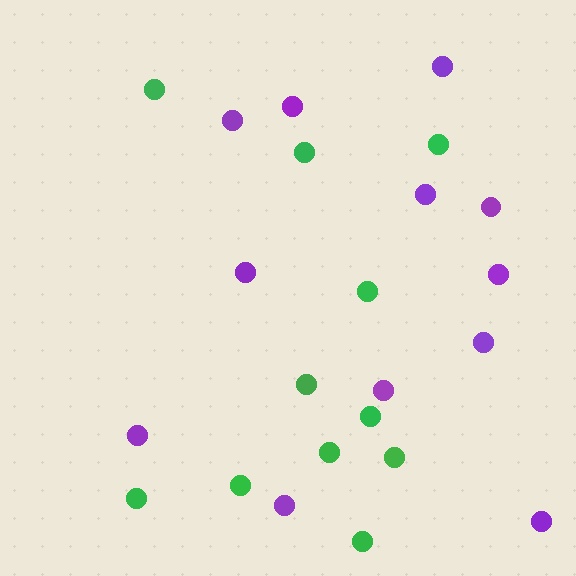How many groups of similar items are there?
There are 2 groups: one group of green circles (11) and one group of purple circles (12).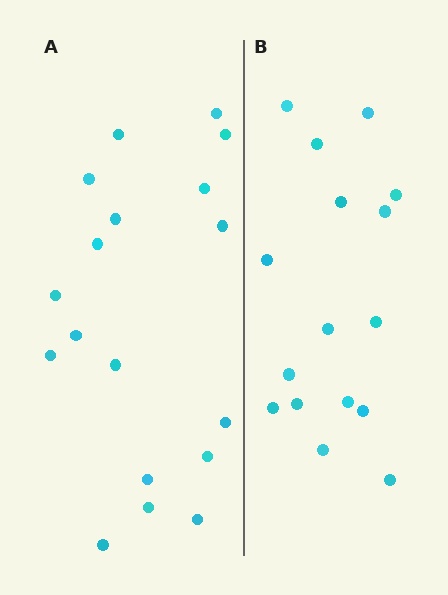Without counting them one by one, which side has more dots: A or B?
Region A (the left region) has more dots.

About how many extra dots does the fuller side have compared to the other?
Region A has just a few more — roughly 2 or 3 more dots than region B.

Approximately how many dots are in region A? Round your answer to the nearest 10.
About 20 dots. (The exact count is 18, which rounds to 20.)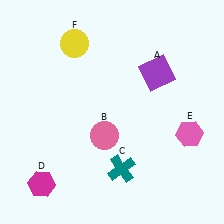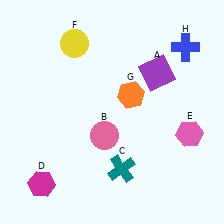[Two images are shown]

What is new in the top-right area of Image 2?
A blue cross (H) was added in the top-right area of Image 2.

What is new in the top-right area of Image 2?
An orange hexagon (G) was added in the top-right area of Image 2.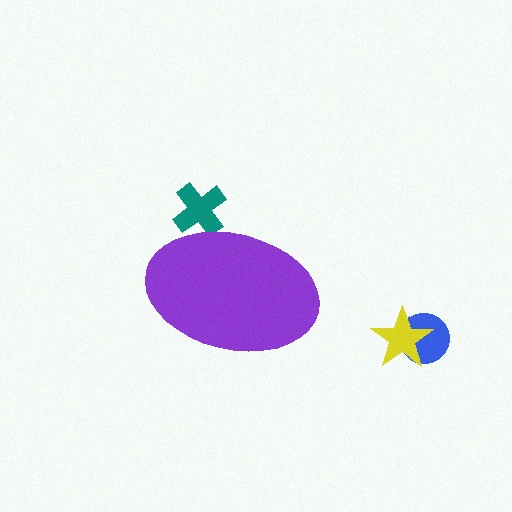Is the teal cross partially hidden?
Yes, the teal cross is partially hidden behind the purple ellipse.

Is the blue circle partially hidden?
No, the blue circle is fully visible.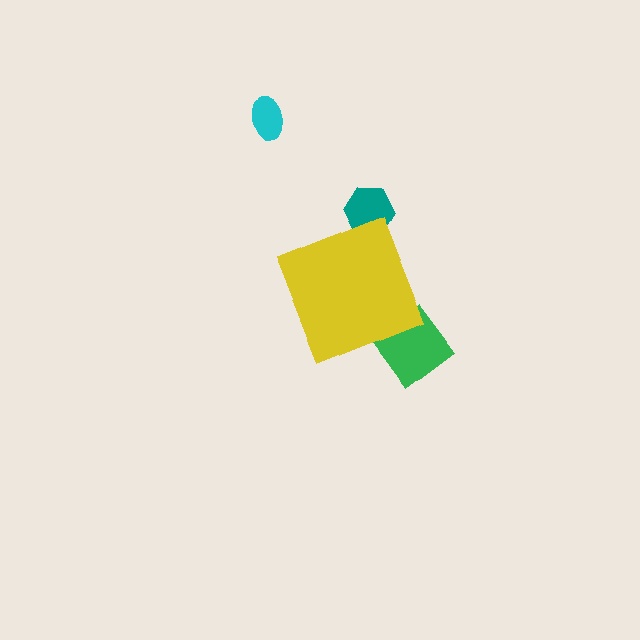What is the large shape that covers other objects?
A yellow diamond.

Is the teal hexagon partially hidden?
Yes, the teal hexagon is partially hidden behind the yellow diamond.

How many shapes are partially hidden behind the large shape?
2 shapes are partially hidden.